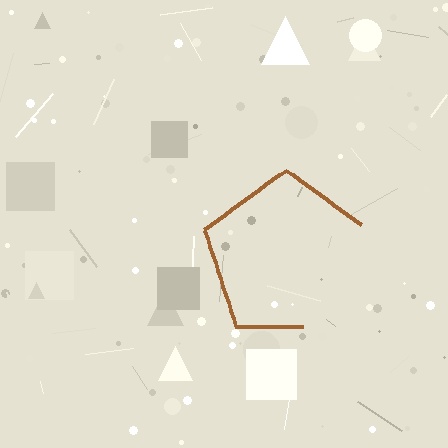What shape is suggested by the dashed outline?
The dashed outline suggests a pentagon.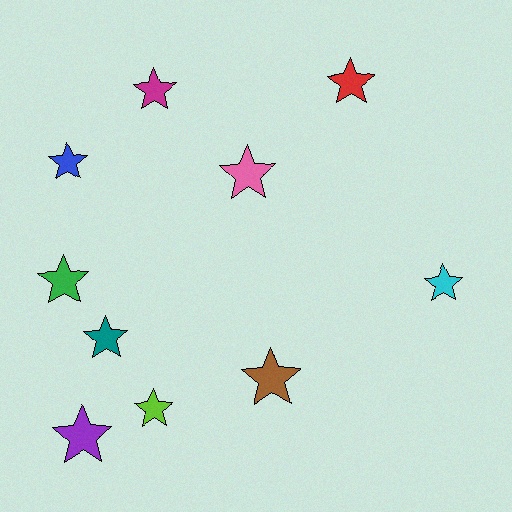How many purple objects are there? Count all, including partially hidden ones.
There is 1 purple object.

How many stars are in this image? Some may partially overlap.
There are 10 stars.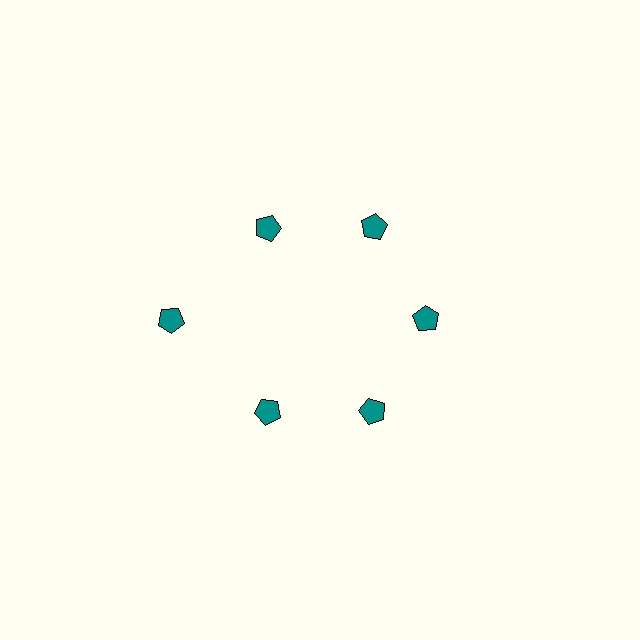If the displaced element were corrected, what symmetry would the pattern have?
It would have 6-fold rotational symmetry — the pattern would map onto itself every 60 degrees.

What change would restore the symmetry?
The symmetry would be restored by moving it inward, back onto the ring so that all 6 pentagons sit at equal angles and equal distance from the center.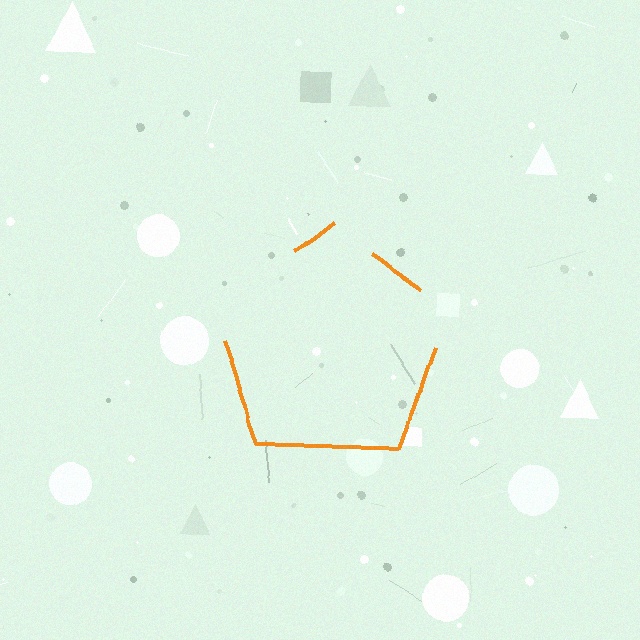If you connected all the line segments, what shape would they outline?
They would outline a pentagon.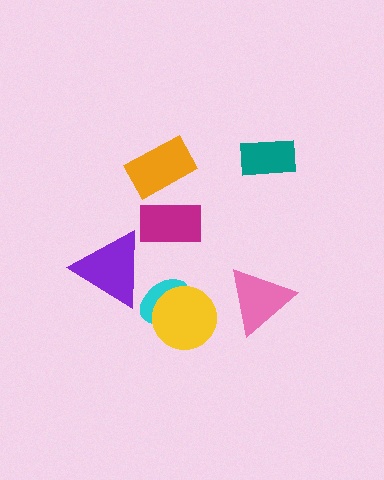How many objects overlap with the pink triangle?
0 objects overlap with the pink triangle.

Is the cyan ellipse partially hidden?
Yes, it is partially covered by another shape.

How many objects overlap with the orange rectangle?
0 objects overlap with the orange rectangle.